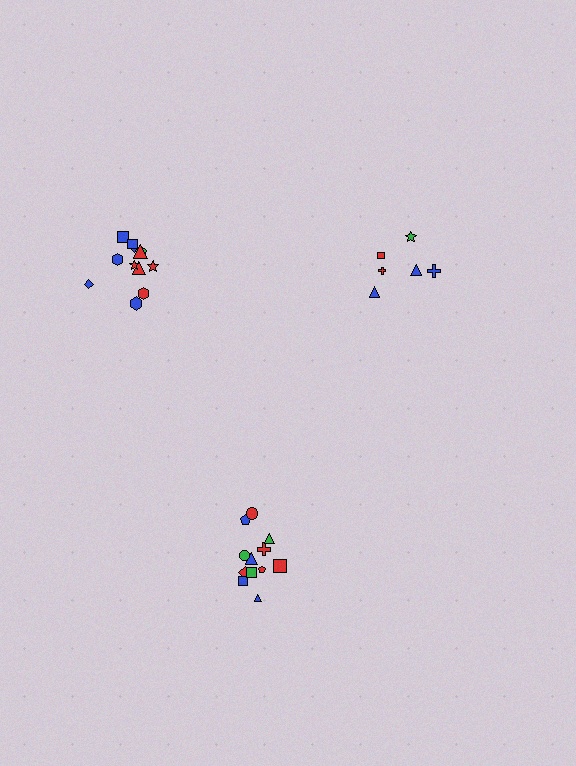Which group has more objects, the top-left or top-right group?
The top-left group.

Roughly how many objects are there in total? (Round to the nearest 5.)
Roughly 30 objects in total.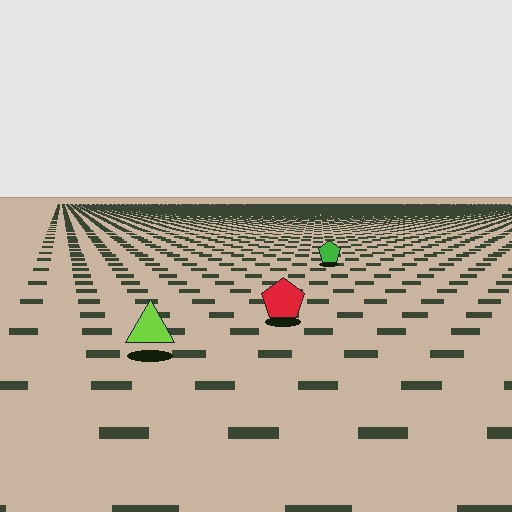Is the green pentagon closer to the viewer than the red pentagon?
No. The red pentagon is closer — you can tell from the texture gradient: the ground texture is coarser near it.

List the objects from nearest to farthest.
From nearest to farthest: the lime triangle, the red pentagon, the green pentagon.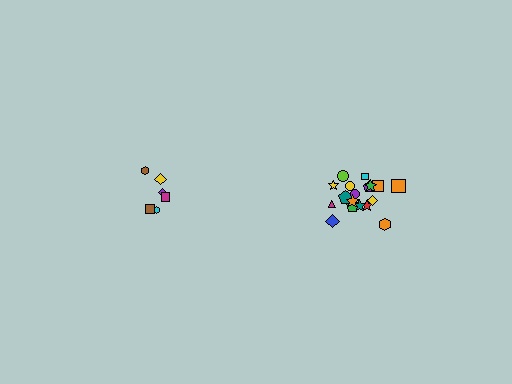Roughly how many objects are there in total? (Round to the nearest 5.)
Roughly 25 objects in total.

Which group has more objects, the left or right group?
The right group.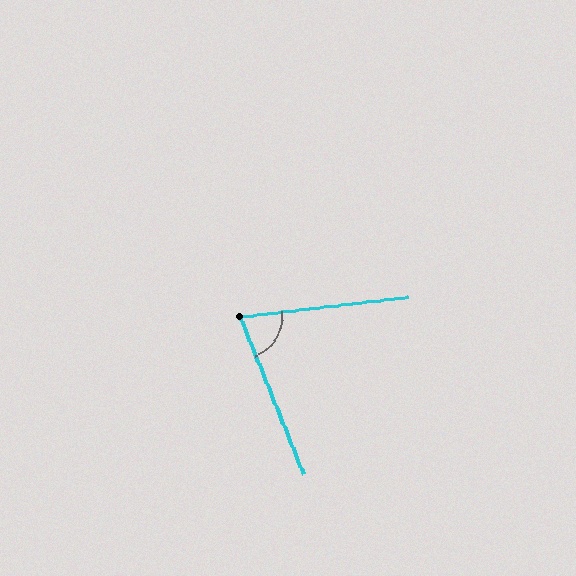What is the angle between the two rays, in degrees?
Approximately 75 degrees.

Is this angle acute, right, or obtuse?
It is acute.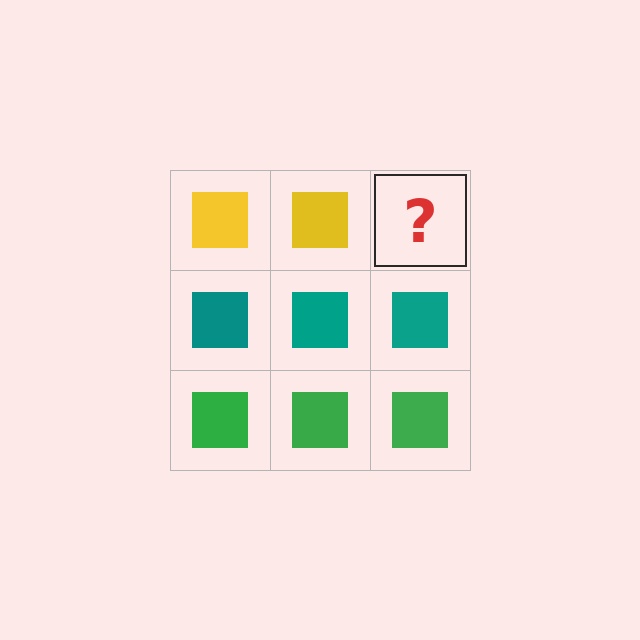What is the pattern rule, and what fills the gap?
The rule is that each row has a consistent color. The gap should be filled with a yellow square.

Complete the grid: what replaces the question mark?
The question mark should be replaced with a yellow square.